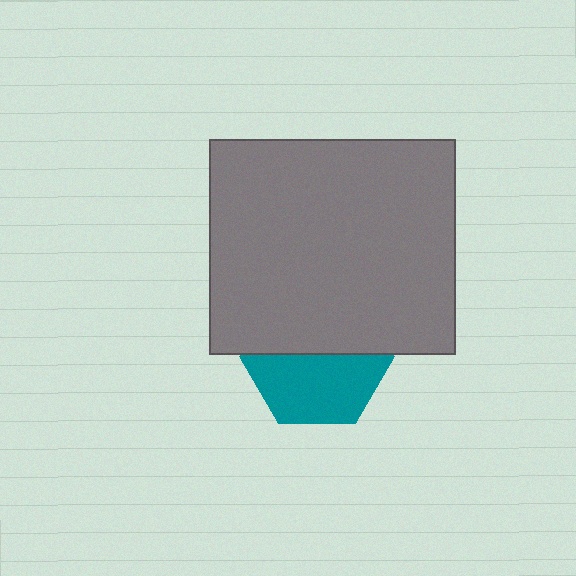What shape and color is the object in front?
The object in front is a gray rectangle.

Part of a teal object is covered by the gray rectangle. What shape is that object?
It is a hexagon.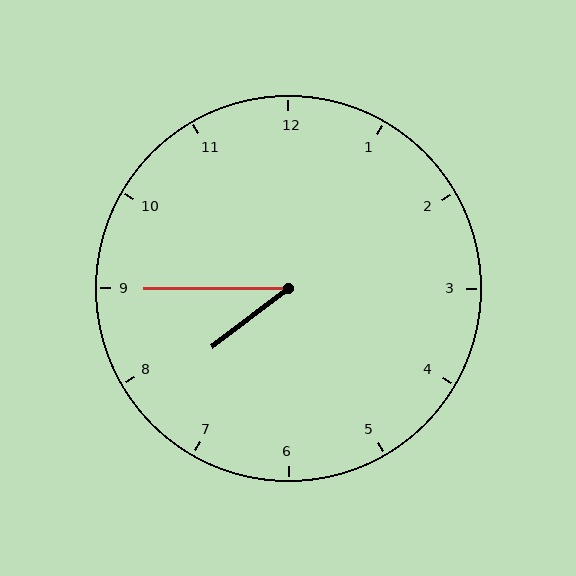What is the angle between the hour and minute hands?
Approximately 38 degrees.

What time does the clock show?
7:45.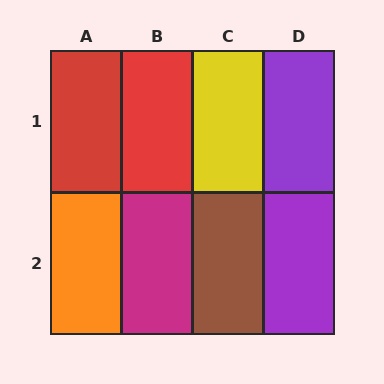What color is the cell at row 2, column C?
Brown.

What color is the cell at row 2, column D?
Purple.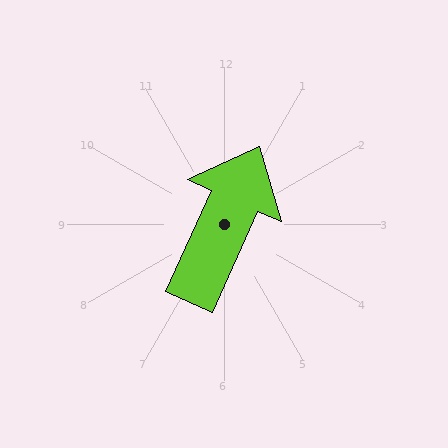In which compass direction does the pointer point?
Northeast.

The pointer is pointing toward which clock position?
Roughly 1 o'clock.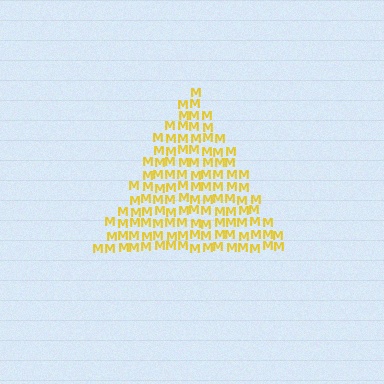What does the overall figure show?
The overall figure shows a triangle.